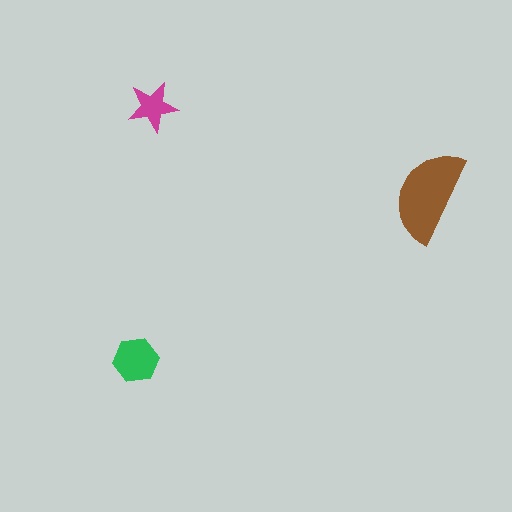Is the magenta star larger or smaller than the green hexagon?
Smaller.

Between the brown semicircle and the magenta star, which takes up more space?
The brown semicircle.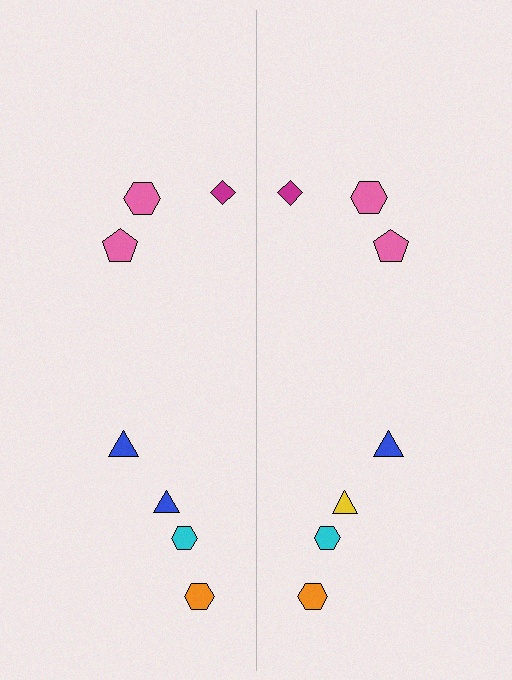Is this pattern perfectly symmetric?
No, the pattern is not perfectly symmetric. The yellow triangle on the right side breaks the symmetry — its mirror counterpart is blue.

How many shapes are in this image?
There are 14 shapes in this image.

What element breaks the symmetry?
The yellow triangle on the right side breaks the symmetry — its mirror counterpart is blue.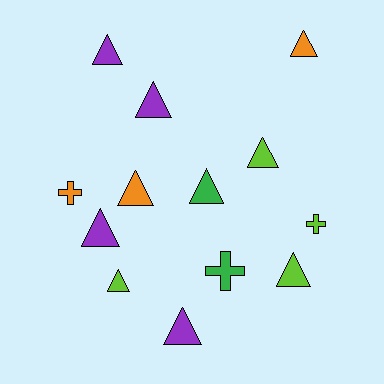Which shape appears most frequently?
Triangle, with 10 objects.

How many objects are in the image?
There are 13 objects.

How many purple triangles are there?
There are 4 purple triangles.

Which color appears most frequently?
Purple, with 4 objects.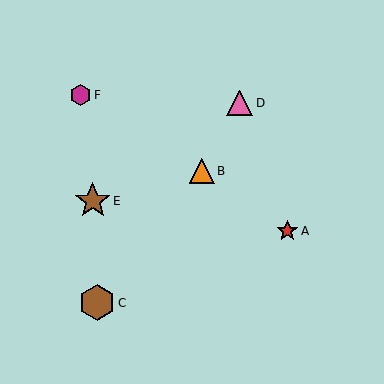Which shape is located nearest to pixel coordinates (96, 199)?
The brown star (labeled E) at (93, 201) is nearest to that location.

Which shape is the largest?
The brown hexagon (labeled C) is the largest.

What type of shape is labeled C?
Shape C is a brown hexagon.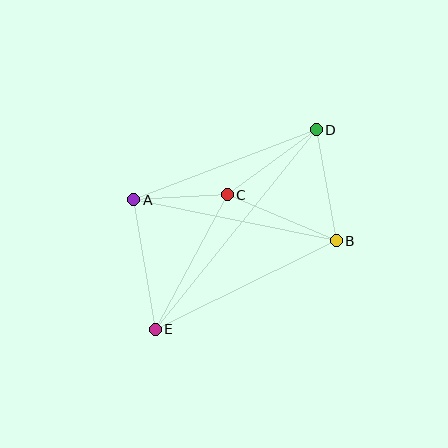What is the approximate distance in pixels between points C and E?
The distance between C and E is approximately 153 pixels.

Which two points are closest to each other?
Points A and C are closest to each other.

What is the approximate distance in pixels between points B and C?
The distance between B and C is approximately 118 pixels.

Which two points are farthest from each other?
Points D and E are farthest from each other.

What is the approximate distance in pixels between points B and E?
The distance between B and E is approximately 201 pixels.